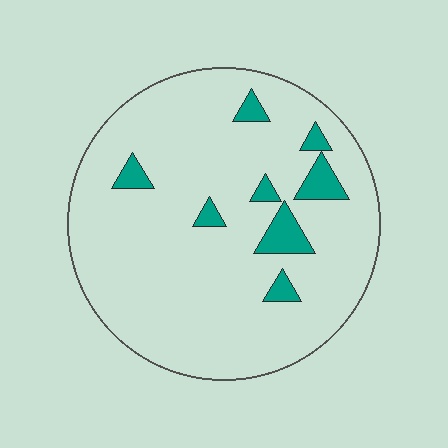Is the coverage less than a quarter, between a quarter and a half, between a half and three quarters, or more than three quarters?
Less than a quarter.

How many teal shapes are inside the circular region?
8.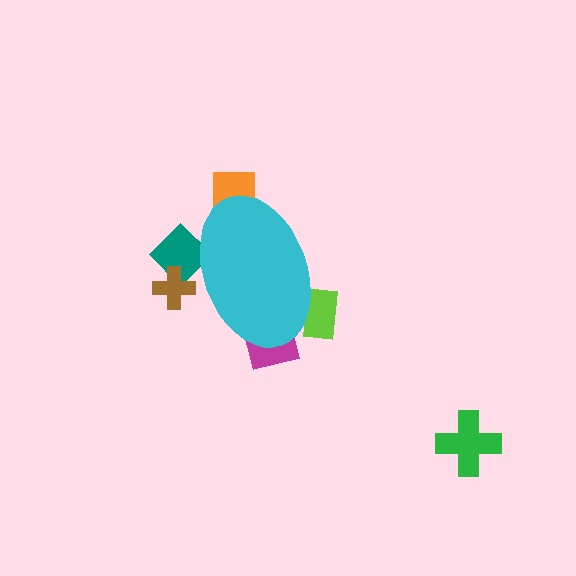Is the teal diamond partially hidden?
Yes, the teal diamond is partially hidden behind the cyan ellipse.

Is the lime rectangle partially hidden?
Yes, the lime rectangle is partially hidden behind the cyan ellipse.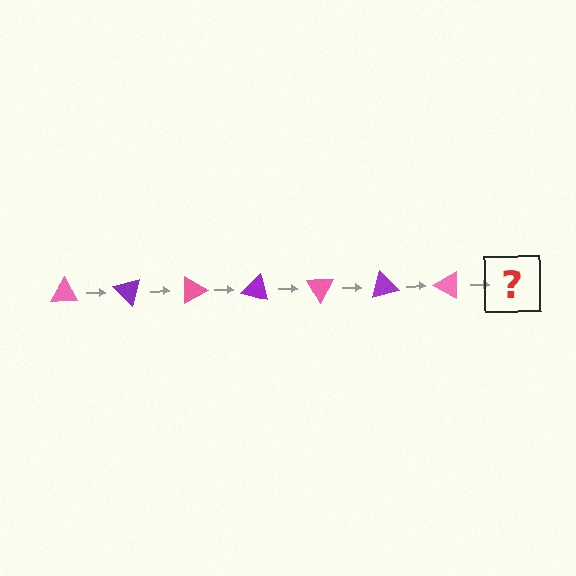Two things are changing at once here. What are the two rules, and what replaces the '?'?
The two rules are that it rotates 45 degrees each step and the color cycles through pink and purple. The '?' should be a purple triangle, rotated 315 degrees from the start.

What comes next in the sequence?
The next element should be a purple triangle, rotated 315 degrees from the start.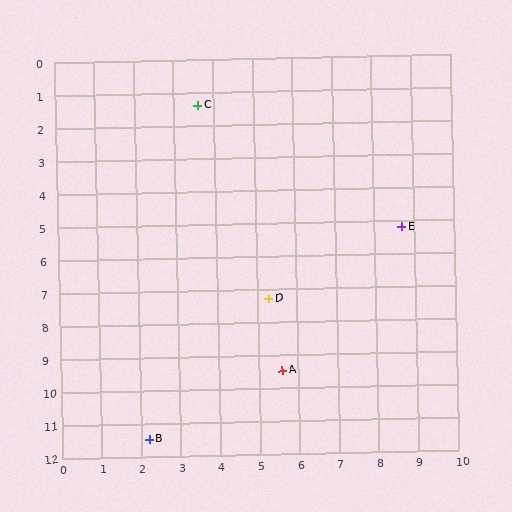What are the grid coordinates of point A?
Point A is at approximately (5.6, 9.5).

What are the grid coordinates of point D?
Point D is at approximately (5.3, 7.3).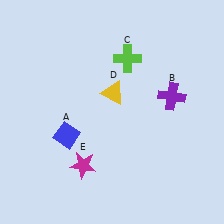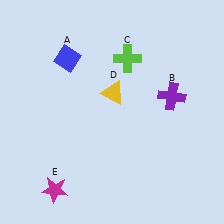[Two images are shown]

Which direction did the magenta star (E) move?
The magenta star (E) moved left.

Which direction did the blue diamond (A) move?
The blue diamond (A) moved up.